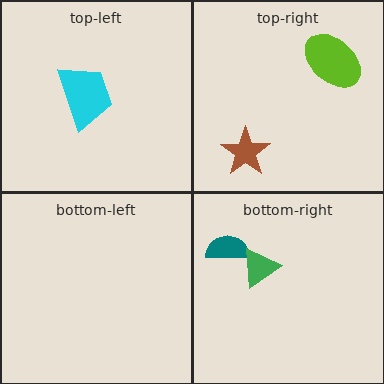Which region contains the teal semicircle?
The bottom-right region.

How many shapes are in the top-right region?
2.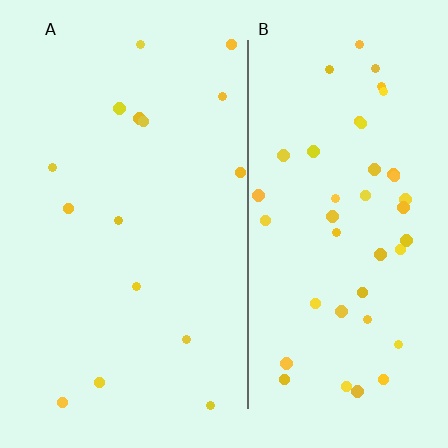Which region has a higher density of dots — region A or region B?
B (the right).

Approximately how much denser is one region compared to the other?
Approximately 2.9× — region B over region A.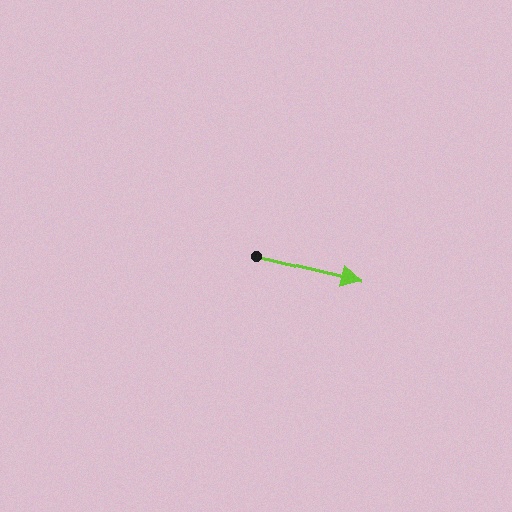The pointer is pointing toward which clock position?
Roughly 3 o'clock.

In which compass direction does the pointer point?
East.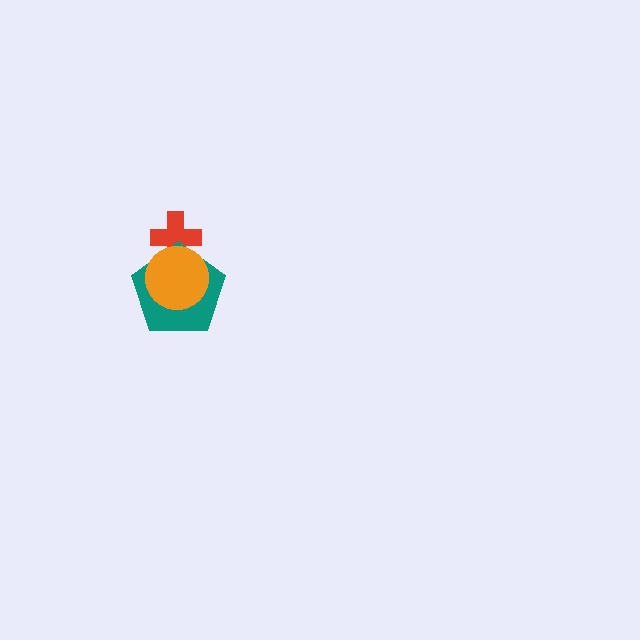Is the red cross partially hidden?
Yes, it is partially covered by another shape.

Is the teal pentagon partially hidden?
Yes, it is partially covered by another shape.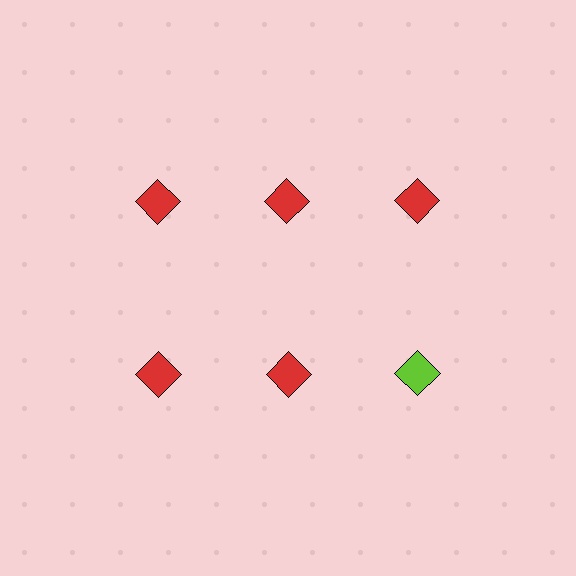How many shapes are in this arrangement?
There are 6 shapes arranged in a grid pattern.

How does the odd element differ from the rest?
It has a different color: lime instead of red.